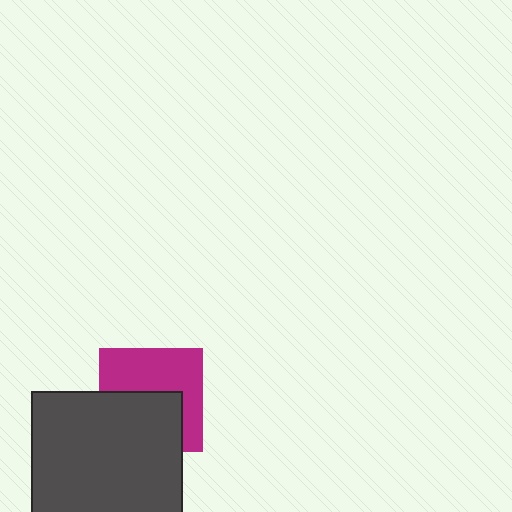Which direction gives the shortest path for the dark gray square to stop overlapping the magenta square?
Moving down gives the shortest separation.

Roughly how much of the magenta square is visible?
About half of it is visible (roughly 53%).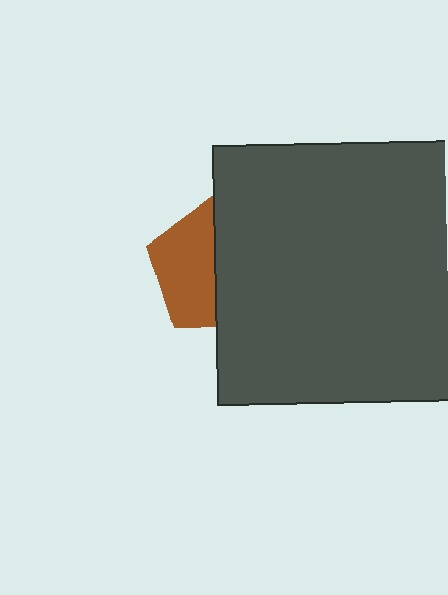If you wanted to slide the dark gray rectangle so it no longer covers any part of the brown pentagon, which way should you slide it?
Slide it right — that is the most direct way to separate the two shapes.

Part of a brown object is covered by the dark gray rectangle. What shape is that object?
It is a pentagon.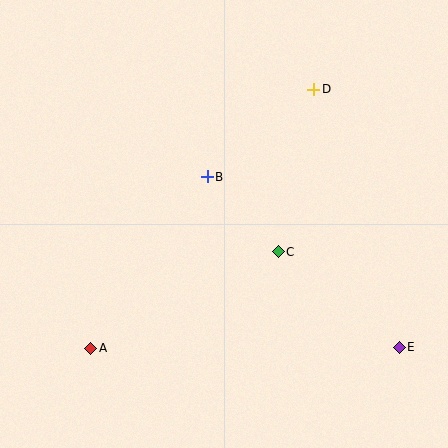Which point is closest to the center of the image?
Point B at (207, 177) is closest to the center.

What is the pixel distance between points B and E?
The distance between B and E is 257 pixels.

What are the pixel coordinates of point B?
Point B is at (207, 177).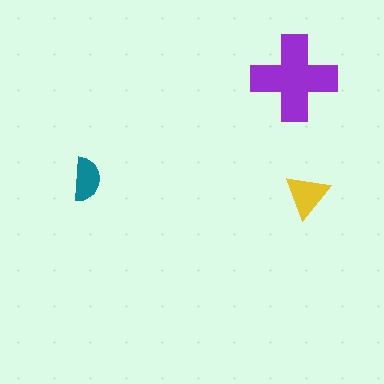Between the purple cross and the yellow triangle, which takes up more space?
The purple cross.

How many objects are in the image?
There are 3 objects in the image.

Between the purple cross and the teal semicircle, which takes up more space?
The purple cross.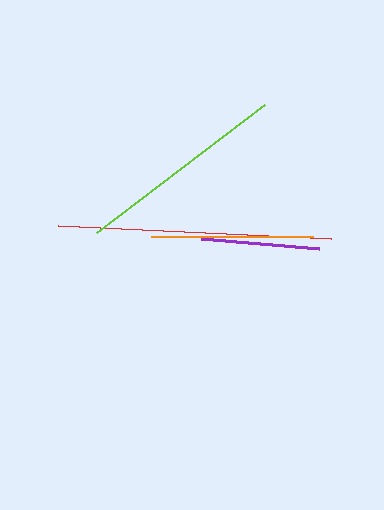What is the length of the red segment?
The red segment is approximately 274 pixels long.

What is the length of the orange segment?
The orange segment is approximately 162 pixels long.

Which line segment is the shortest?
The purple line is the shortest at approximately 118 pixels.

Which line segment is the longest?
The red line is the longest at approximately 274 pixels.